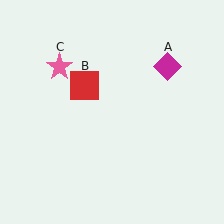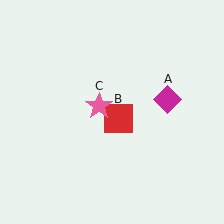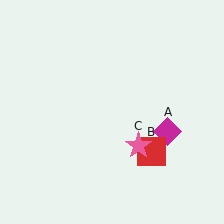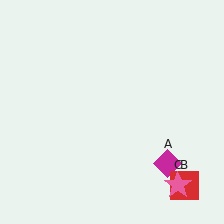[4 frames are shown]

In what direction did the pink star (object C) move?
The pink star (object C) moved down and to the right.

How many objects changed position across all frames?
3 objects changed position: magenta diamond (object A), red square (object B), pink star (object C).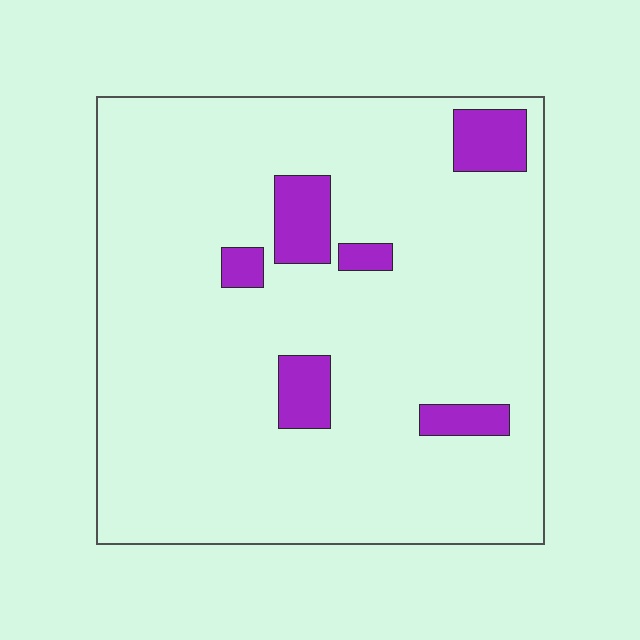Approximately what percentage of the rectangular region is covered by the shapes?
Approximately 10%.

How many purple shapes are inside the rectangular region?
6.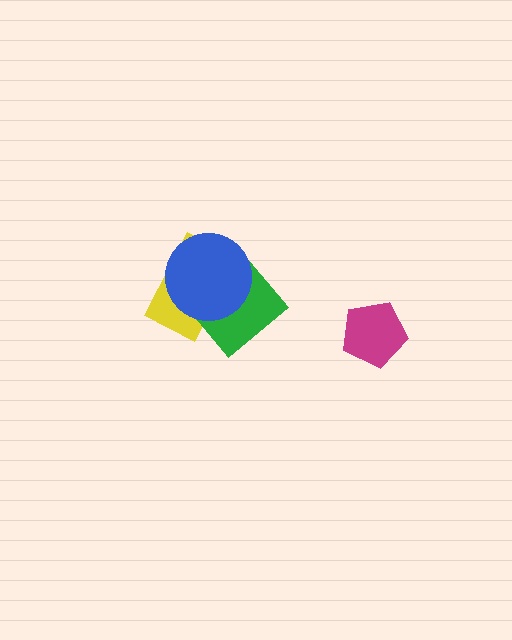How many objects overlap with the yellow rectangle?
2 objects overlap with the yellow rectangle.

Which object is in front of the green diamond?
The blue circle is in front of the green diamond.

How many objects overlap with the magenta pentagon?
0 objects overlap with the magenta pentagon.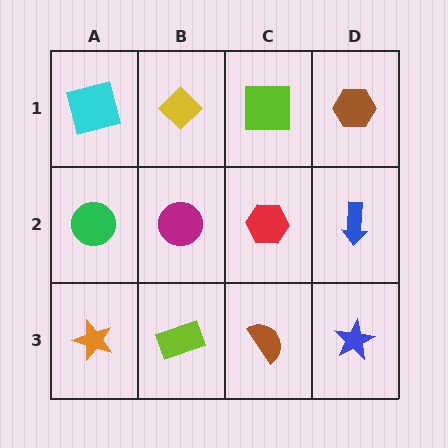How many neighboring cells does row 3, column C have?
3.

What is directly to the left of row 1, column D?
A lime square.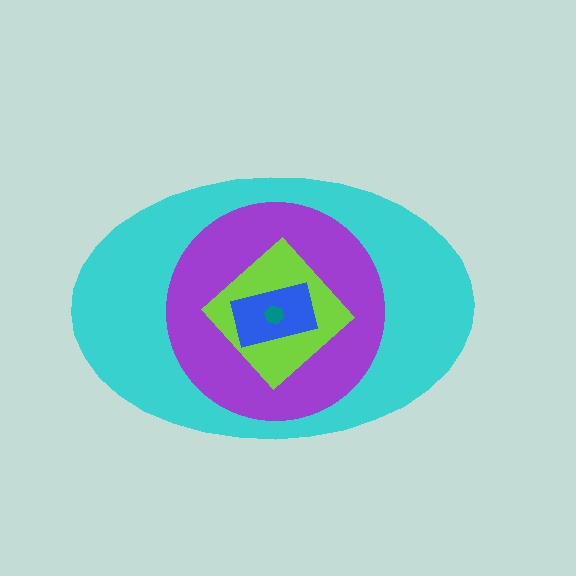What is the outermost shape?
The cyan ellipse.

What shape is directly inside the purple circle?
The lime diamond.